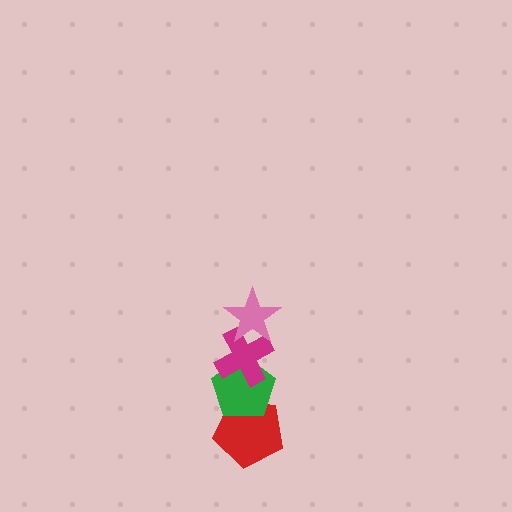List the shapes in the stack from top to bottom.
From top to bottom: the pink star, the magenta cross, the green pentagon, the red pentagon.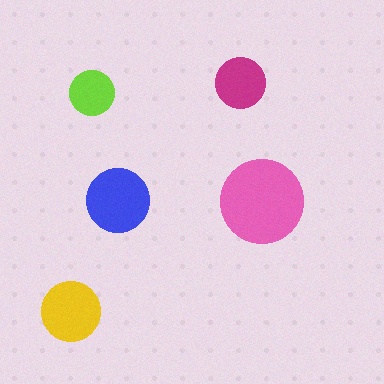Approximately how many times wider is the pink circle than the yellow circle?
About 1.5 times wider.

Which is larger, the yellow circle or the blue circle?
The blue one.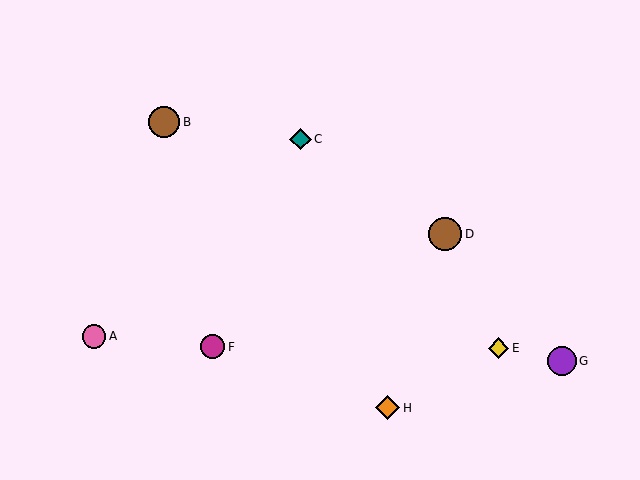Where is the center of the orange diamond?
The center of the orange diamond is at (388, 408).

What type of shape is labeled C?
Shape C is a teal diamond.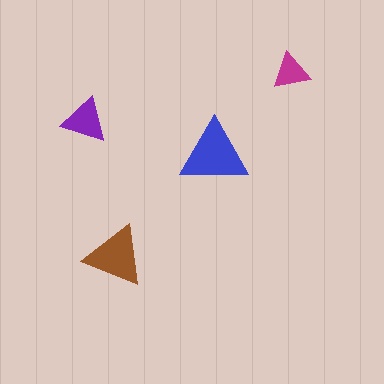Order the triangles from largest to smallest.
the blue one, the brown one, the purple one, the magenta one.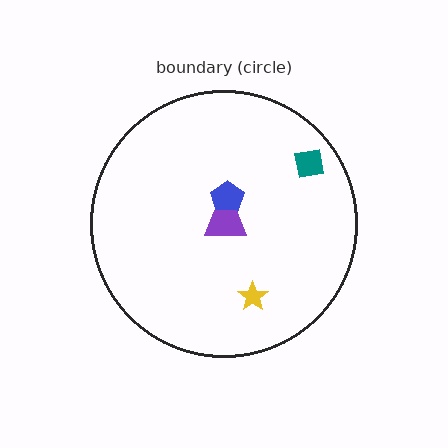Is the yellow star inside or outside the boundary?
Inside.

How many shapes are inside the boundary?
4 inside, 0 outside.